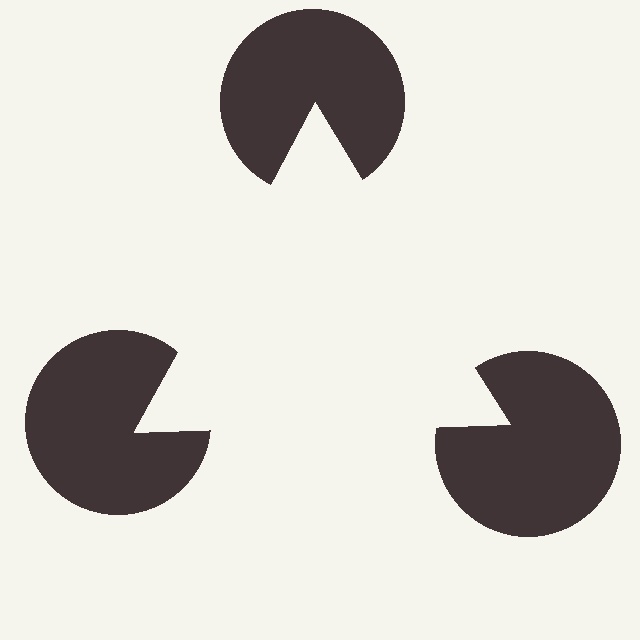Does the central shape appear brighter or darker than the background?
It typically appears slightly brighter than the background, even though no actual brightness change is drawn.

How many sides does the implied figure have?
3 sides.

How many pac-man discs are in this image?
There are 3 — one at each vertex of the illusory triangle.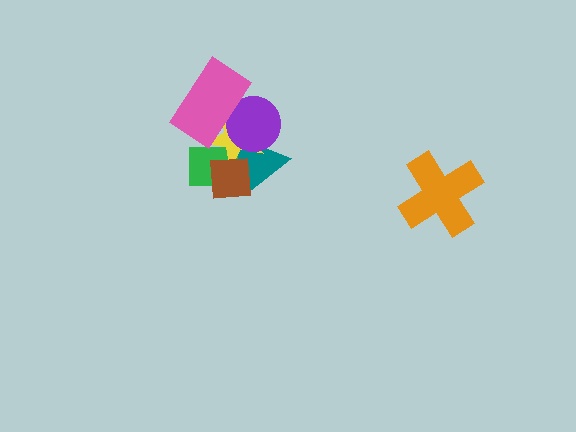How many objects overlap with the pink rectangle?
2 objects overlap with the pink rectangle.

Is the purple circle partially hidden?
Yes, it is partially covered by another shape.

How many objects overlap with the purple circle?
3 objects overlap with the purple circle.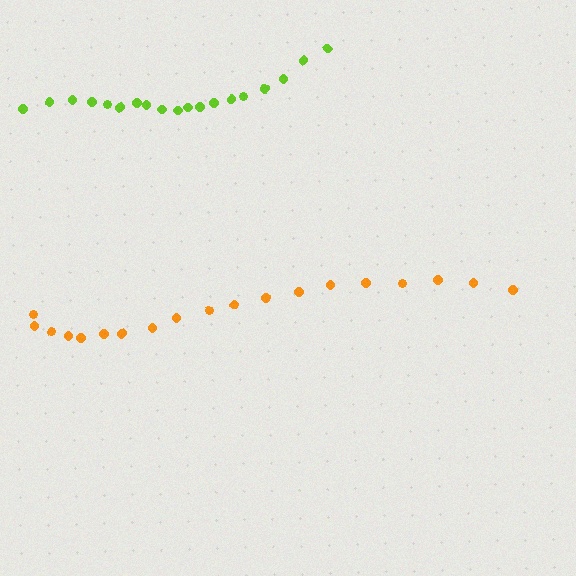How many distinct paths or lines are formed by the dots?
There are 2 distinct paths.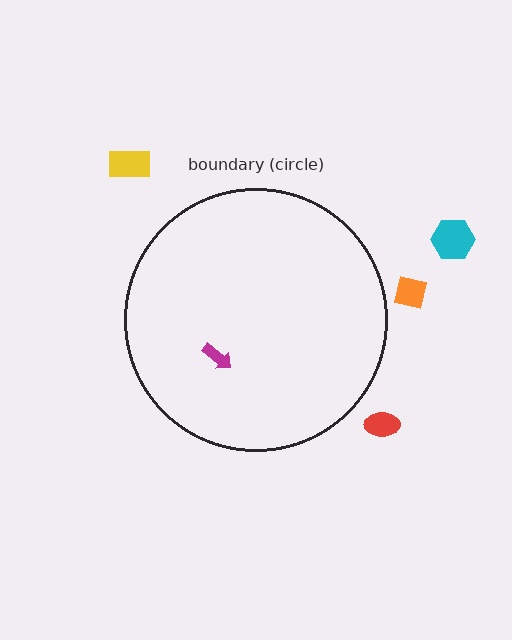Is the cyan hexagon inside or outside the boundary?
Outside.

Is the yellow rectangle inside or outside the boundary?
Outside.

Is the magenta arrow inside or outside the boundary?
Inside.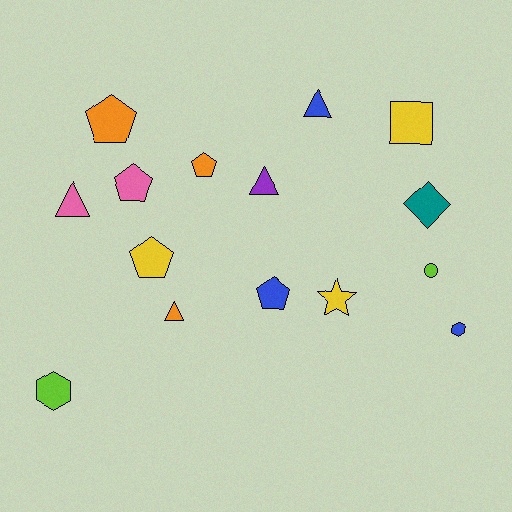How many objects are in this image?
There are 15 objects.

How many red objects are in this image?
There are no red objects.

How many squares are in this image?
There is 1 square.